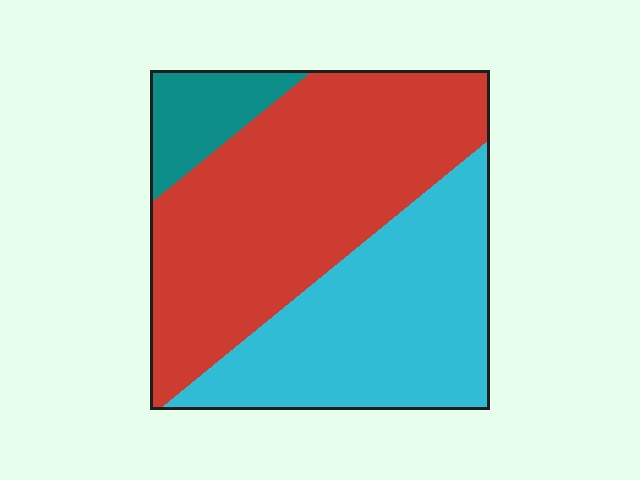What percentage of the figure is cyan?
Cyan covers about 40% of the figure.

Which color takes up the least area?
Teal, at roughly 10%.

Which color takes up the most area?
Red, at roughly 50%.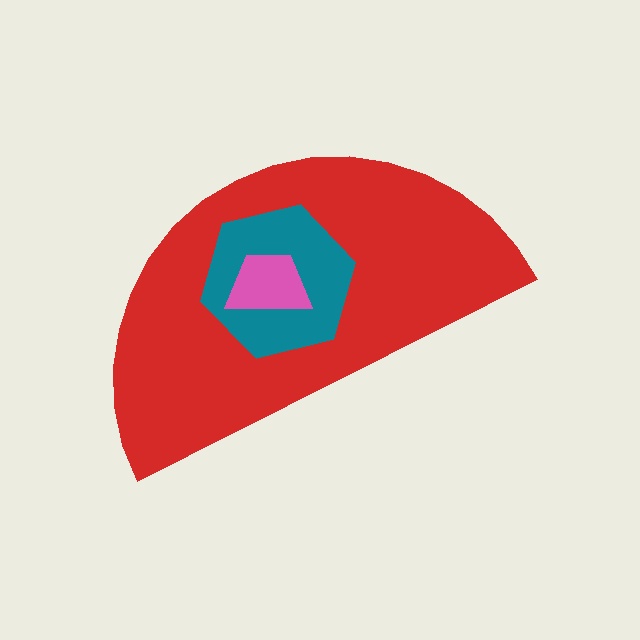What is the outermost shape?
The red semicircle.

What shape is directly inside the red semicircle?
The teal hexagon.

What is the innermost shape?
The pink trapezoid.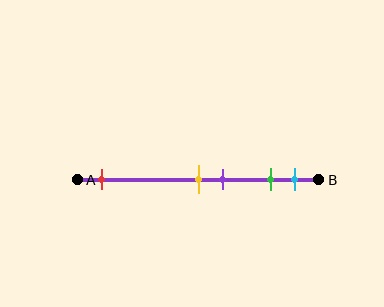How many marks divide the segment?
There are 5 marks dividing the segment.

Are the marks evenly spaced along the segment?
No, the marks are not evenly spaced.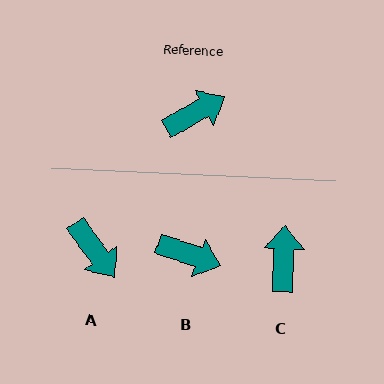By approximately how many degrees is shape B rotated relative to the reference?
Approximately 48 degrees clockwise.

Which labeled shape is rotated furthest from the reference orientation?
A, about 83 degrees away.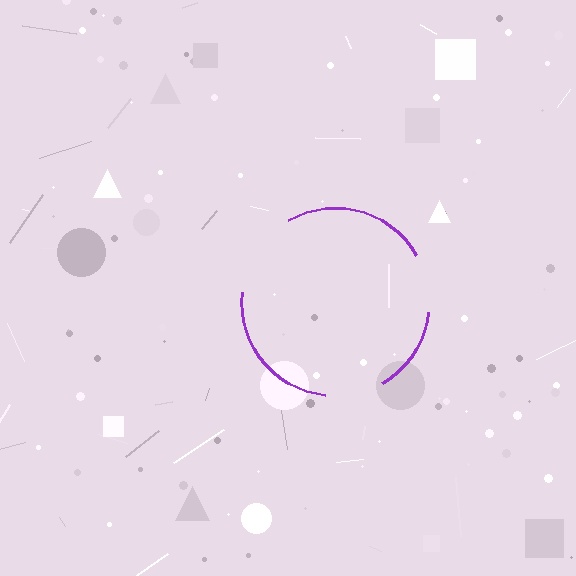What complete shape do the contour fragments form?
The contour fragments form a circle.